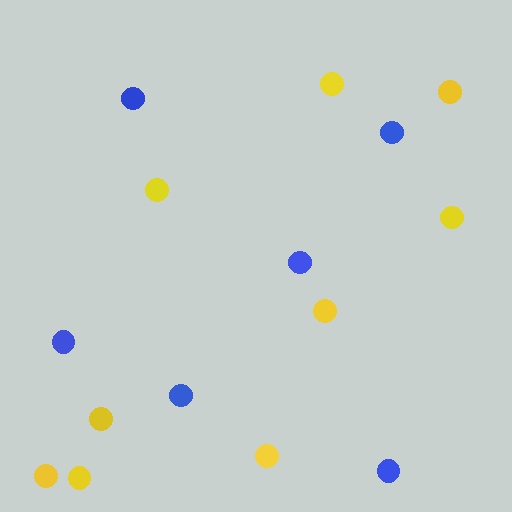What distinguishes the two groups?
There are 2 groups: one group of yellow circles (9) and one group of blue circles (6).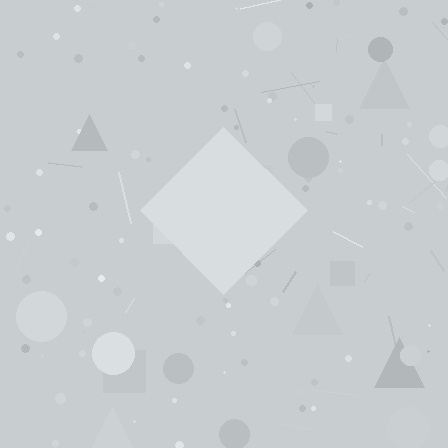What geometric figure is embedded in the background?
A diamond is embedded in the background.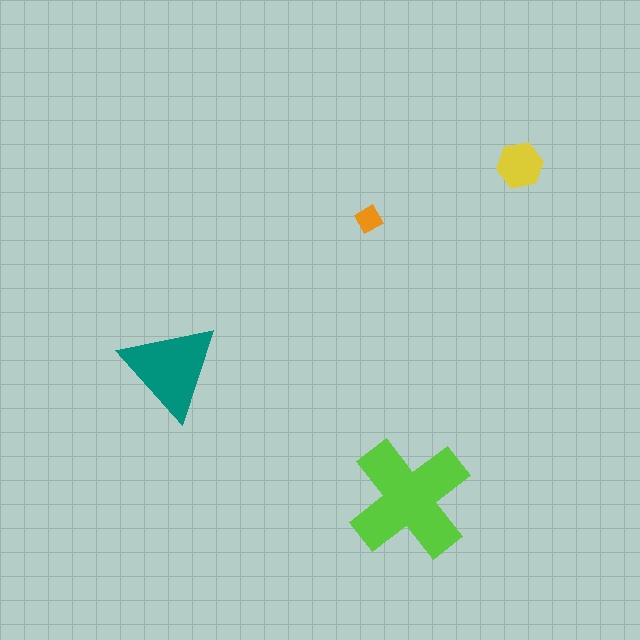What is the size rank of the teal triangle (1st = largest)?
2nd.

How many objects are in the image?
There are 4 objects in the image.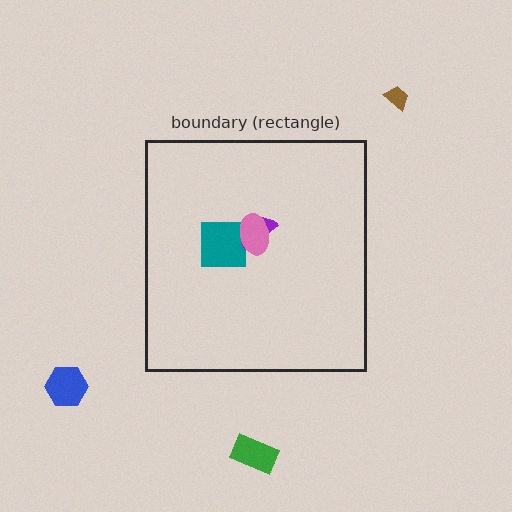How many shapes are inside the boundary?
3 inside, 3 outside.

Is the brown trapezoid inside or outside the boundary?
Outside.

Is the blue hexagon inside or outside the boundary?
Outside.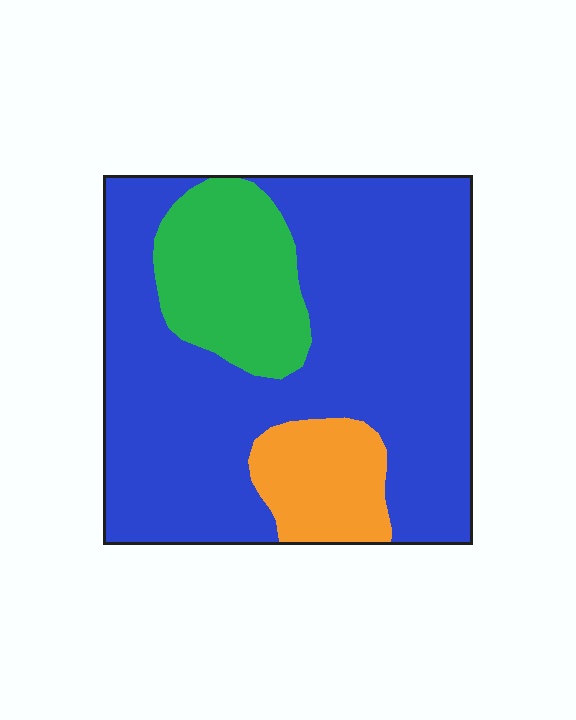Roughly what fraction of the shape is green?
Green covers 17% of the shape.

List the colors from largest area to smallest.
From largest to smallest: blue, green, orange.